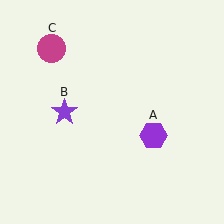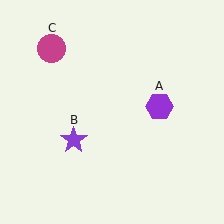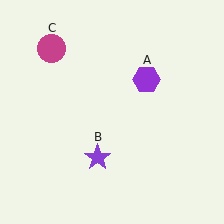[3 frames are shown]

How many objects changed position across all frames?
2 objects changed position: purple hexagon (object A), purple star (object B).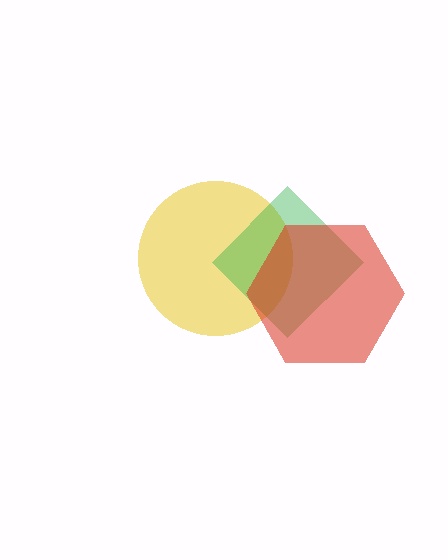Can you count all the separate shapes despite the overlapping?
Yes, there are 3 separate shapes.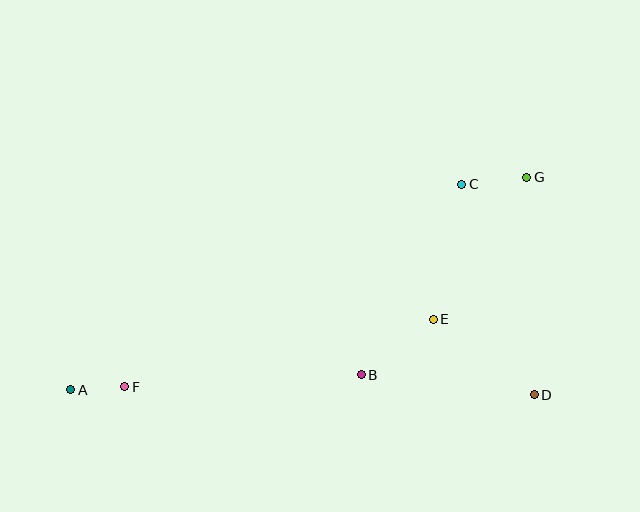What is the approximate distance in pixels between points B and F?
The distance between B and F is approximately 237 pixels.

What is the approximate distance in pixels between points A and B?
The distance between A and B is approximately 291 pixels.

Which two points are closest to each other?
Points A and F are closest to each other.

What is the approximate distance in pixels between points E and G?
The distance between E and G is approximately 170 pixels.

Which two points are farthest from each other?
Points A and G are farthest from each other.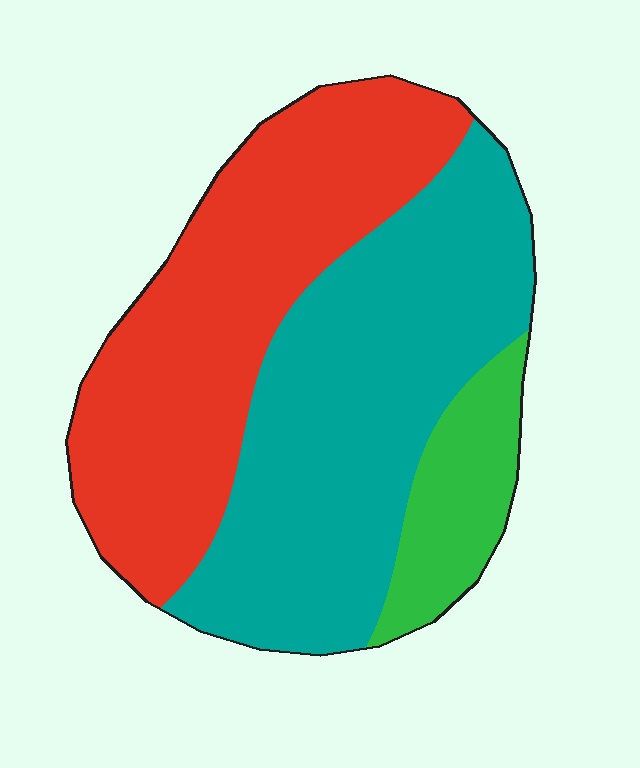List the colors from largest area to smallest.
From largest to smallest: teal, red, green.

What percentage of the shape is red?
Red covers 42% of the shape.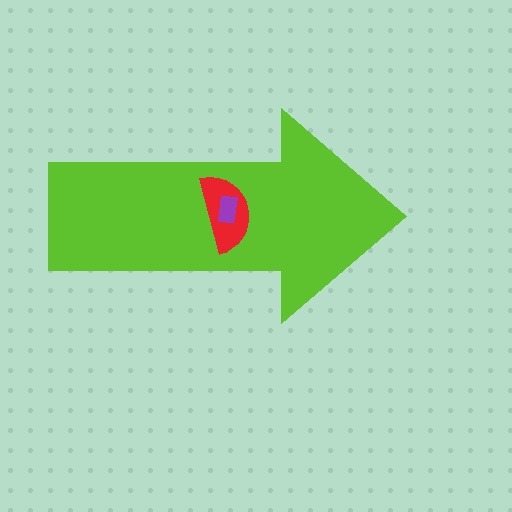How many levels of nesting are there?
3.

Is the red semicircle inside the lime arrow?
Yes.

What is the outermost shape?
The lime arrow.